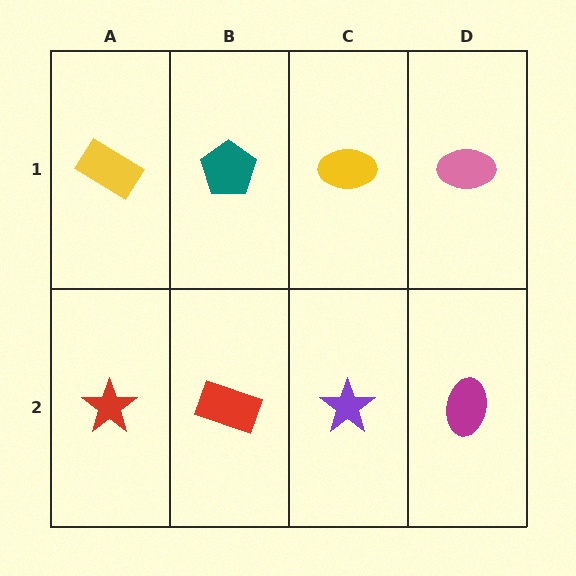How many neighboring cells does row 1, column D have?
2.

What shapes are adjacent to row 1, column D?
A magenta ellipse (row 2, column D), a yellow ellipse (row 1, column C).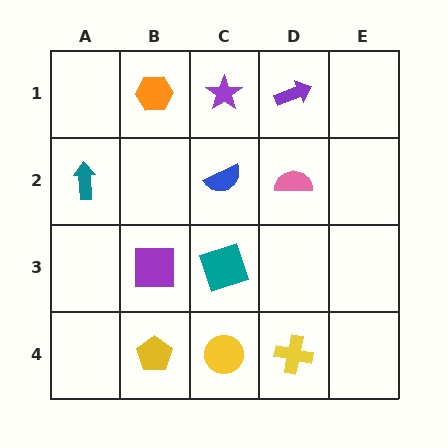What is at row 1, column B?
An orange hexagon.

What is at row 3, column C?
A teal square.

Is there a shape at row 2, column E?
No, that cell is empty.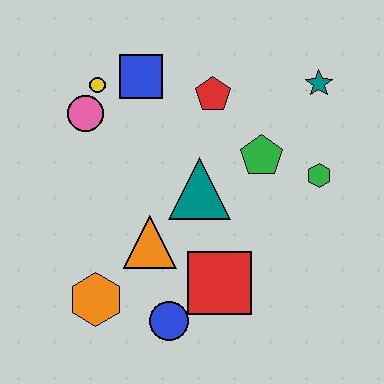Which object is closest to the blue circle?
The red square is closest to the blue circle.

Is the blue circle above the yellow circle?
No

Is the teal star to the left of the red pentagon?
No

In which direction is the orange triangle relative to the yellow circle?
The orange triangle is below the yellow circle.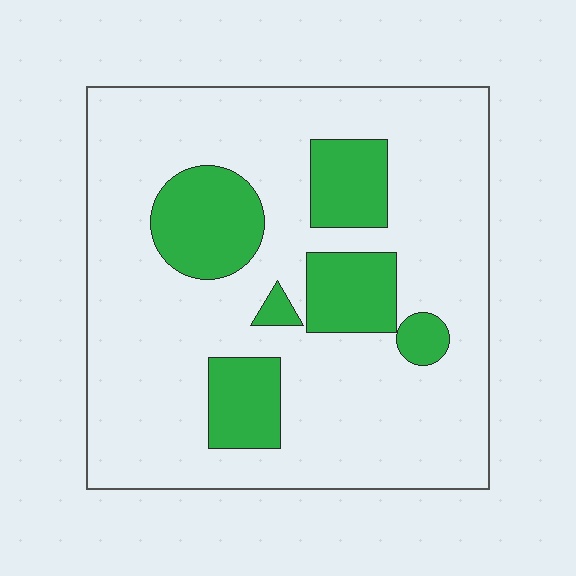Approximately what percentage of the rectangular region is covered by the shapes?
Approximately 20%.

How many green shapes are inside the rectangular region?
6.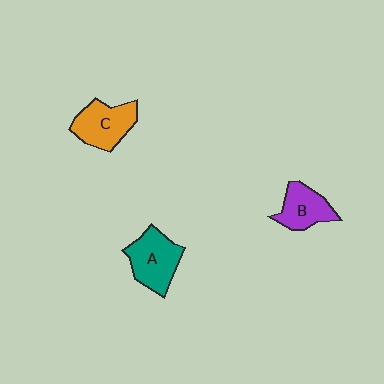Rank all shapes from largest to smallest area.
From largest to smallest: A (teal), C (orange), B (purple).